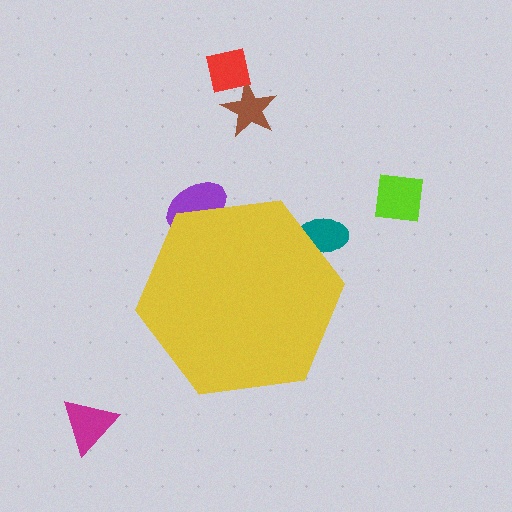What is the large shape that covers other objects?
A yellow hexagon.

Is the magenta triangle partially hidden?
No, the magenta triangle is fully visible.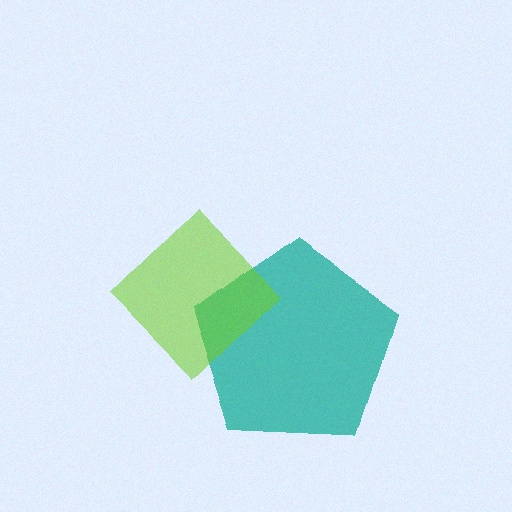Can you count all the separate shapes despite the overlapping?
Yes, there are 2 separate shapes.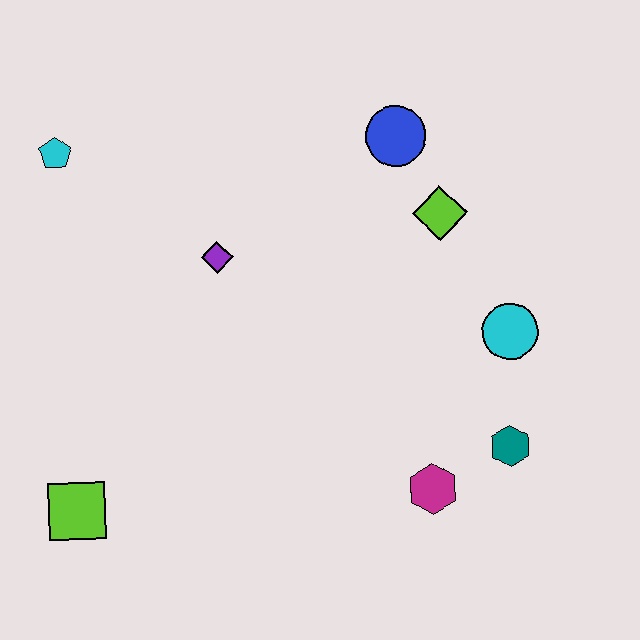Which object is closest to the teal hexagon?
The magenta hexagon is closest to the teal hexagon.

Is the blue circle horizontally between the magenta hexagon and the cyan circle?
No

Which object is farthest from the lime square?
The blue circle is farthest from the lime square.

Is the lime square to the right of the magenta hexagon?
No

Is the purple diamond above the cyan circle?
Yes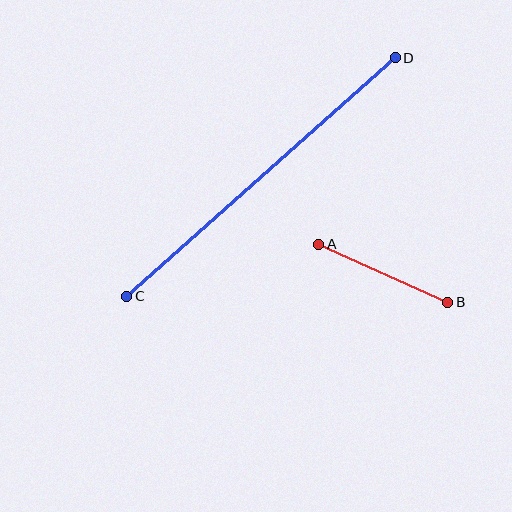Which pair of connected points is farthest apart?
Points C and D are farthest apart.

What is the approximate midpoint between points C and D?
The midpoint is at approximately (261, 177) pixels.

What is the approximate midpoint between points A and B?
The midpoint is at approximately (383, 273) pixels.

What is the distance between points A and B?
The distance is approximately 141 pixels.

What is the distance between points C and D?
The distance is approximately 359 pixels.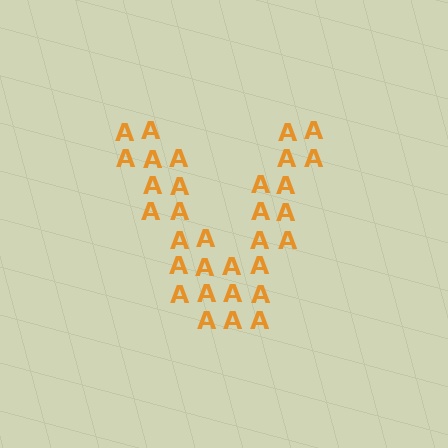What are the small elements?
The small elements are letter A's.